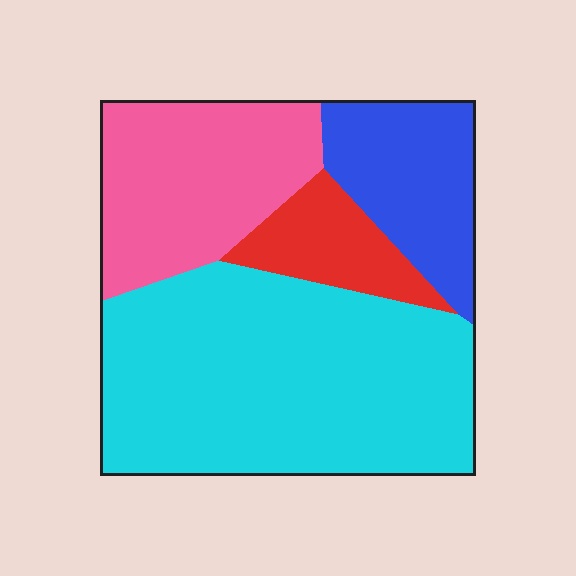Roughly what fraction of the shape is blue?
Blue covers 16% of the shape.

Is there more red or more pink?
Pink.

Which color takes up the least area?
Red, at roughly 10%.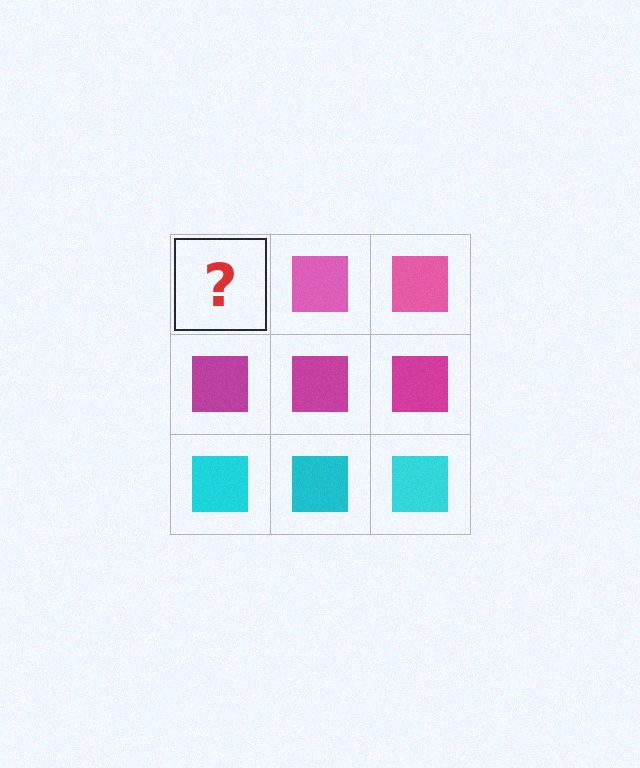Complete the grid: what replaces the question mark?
The question mark should be replaced with a pink square.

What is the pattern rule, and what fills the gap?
The rule is that each row has a consistent color. The gap should be filled with a pink square.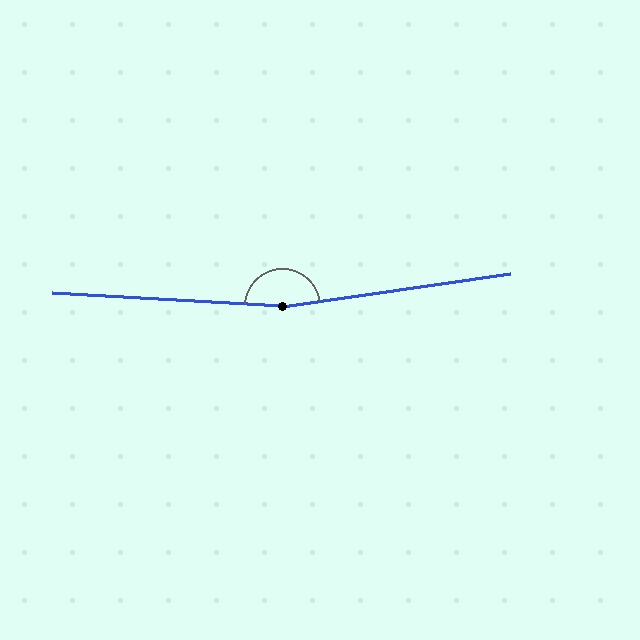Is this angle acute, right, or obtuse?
It is obtuse.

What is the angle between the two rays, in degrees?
Approximately 169 degrees.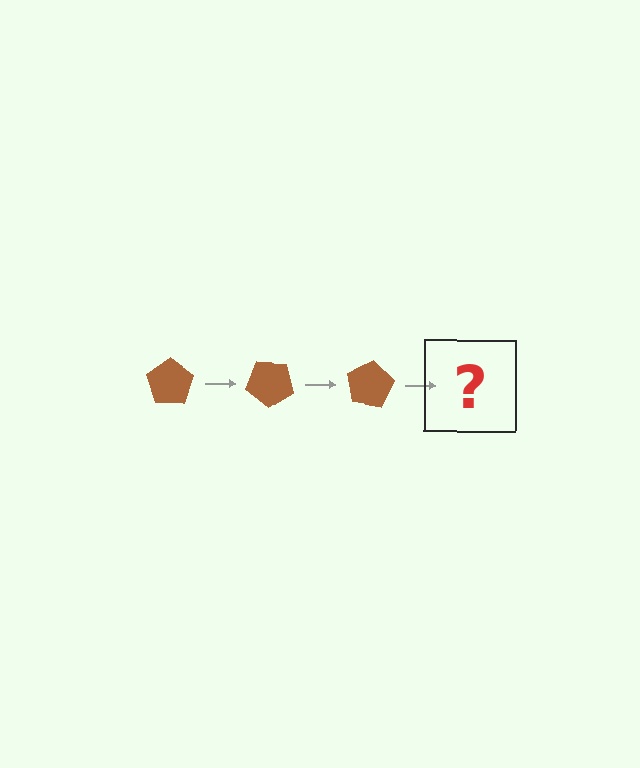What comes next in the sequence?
The next element should be a brown pentagon rotated 120 degrees.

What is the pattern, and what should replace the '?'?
The pattern is that the pentagon rotates 40 degrees each step. The '?' should be a brown pentagon rotated 120 degrees.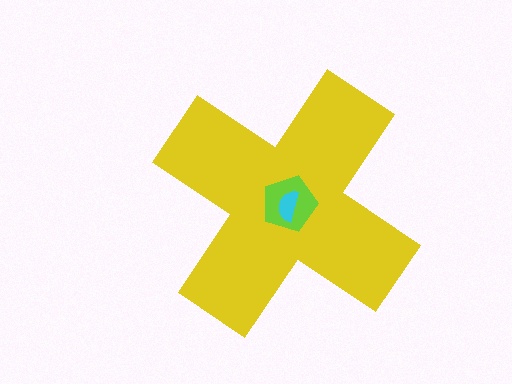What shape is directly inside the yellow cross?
The lime pentagon.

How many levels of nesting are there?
3.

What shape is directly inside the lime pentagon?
The cyan semicircle.